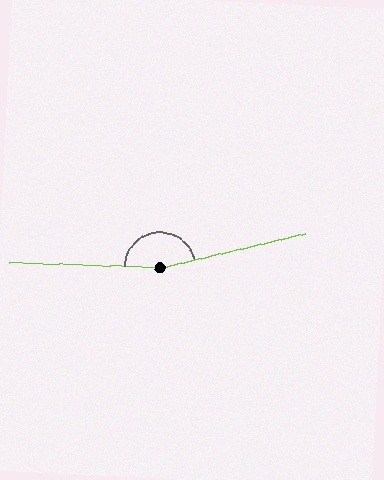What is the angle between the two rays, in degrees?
Approximately 165 degrees.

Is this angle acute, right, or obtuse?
It is obtuse.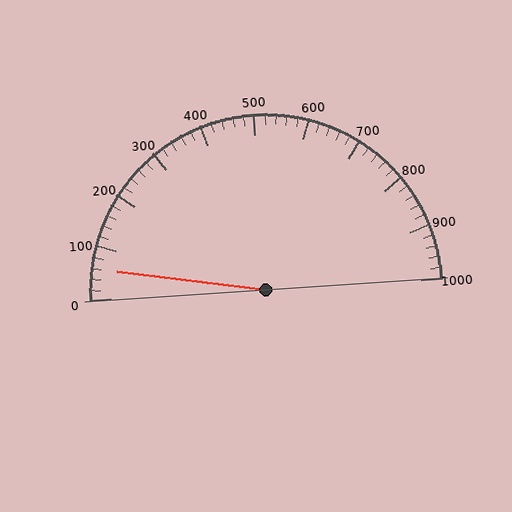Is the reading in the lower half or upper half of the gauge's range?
The reading is in the lower half of the range (0 to 1000).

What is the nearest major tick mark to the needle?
The nearest major tick mark is 100.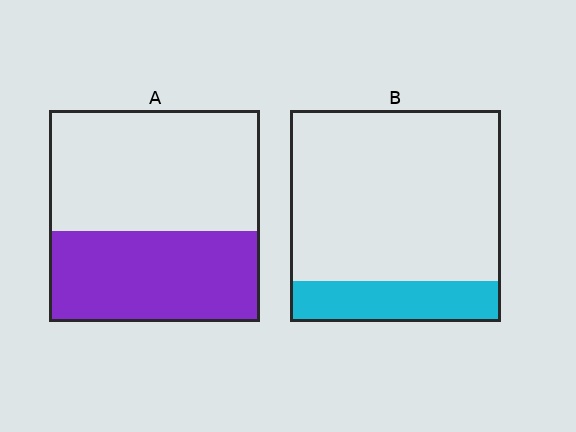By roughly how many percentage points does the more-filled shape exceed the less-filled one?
By roughly 25 percentage points (A over B).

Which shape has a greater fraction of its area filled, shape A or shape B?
Shape A.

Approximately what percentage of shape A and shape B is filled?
A is approximately 45% and B is approximately 20%.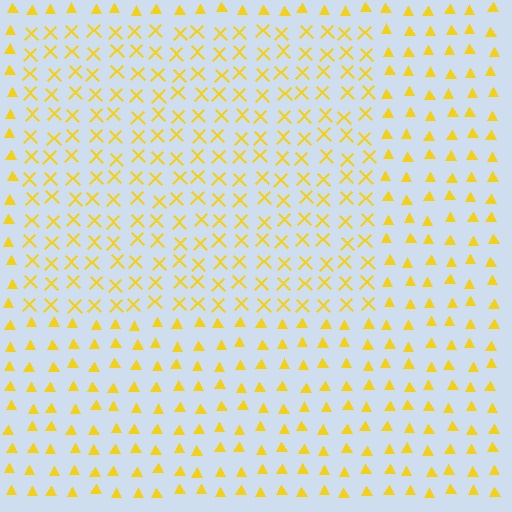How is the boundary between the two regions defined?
The boundary is defined by a change in element shape: X marks inside vs. triangles outside. All elements share the same color and spacing.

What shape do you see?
I see a rectangle.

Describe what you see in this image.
The image is filled with small yellow elements arranged in a uniform grid. A rectangle-shaped region contains X marks, while the surrounding area contains triangles. The boundary is defined purely by the change in element shape.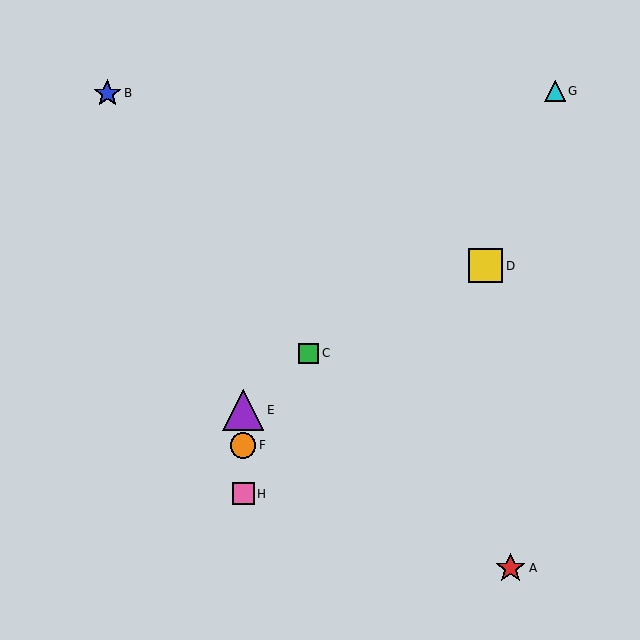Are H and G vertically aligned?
No, H is at x≈243 and G is at x≈555.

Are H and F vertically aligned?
Yes, both are at x≈243.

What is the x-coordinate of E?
Object E is at x≈243.